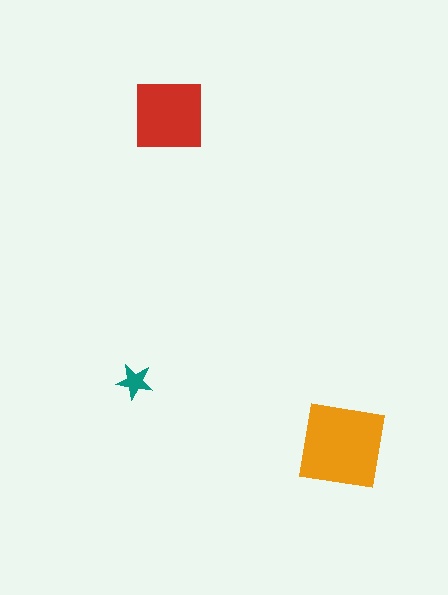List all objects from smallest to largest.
The teal star, the red square, the orange square.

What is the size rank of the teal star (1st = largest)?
3rd.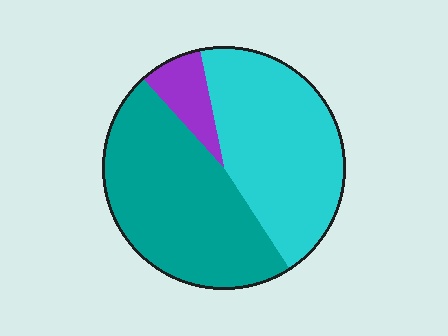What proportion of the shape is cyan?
Cyan takes up about two fifths (2/5) of the shape.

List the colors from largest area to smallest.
From largest to smallest: teal, cyan, purple.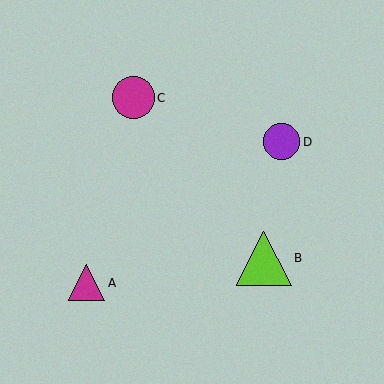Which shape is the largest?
The lime triangle (labeled B) is the largest.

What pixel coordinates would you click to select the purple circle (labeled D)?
Click at (282, 142) to select the purple circle D.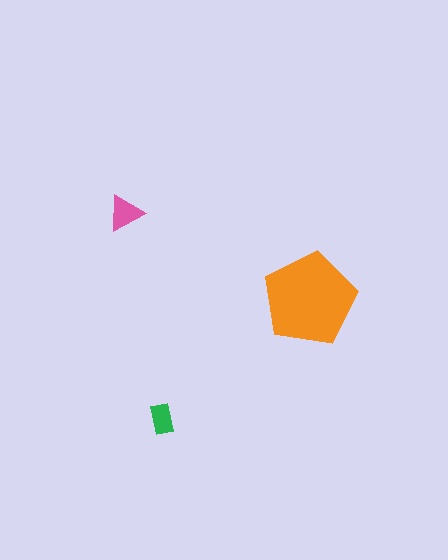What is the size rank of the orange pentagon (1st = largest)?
1st.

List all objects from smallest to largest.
The green rectangle, the pink triangle, the orange pentagon.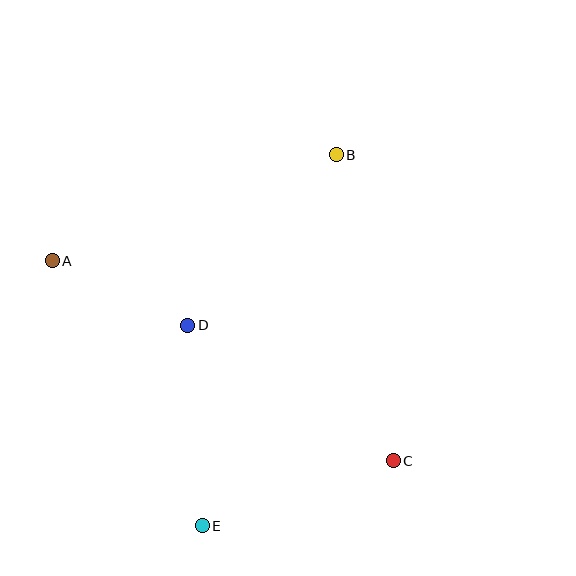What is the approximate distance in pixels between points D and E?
The distance between D and E is approximately 201 pixels.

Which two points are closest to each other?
Points A and D are closest to each other.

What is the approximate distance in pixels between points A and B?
The distance between A and B is approximately 303 pixels.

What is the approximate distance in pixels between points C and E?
The distance between C and E is approximately 201 pixels.